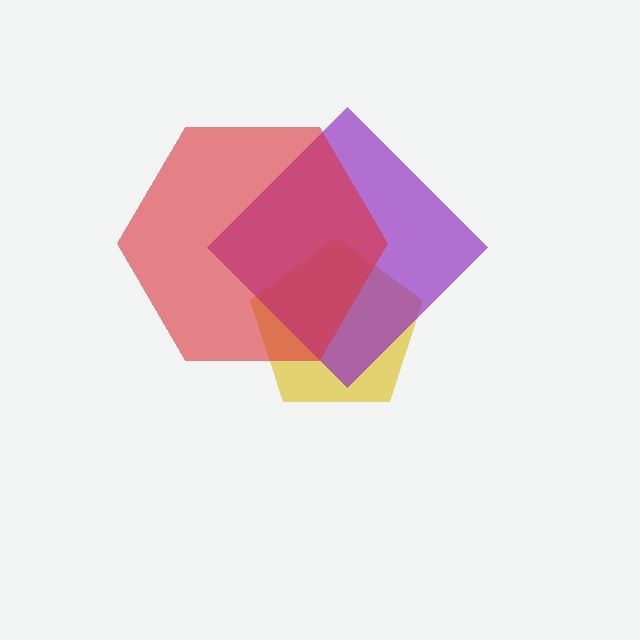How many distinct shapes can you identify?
There are 3 distinct shapes: a yellow pentagon, a purple diamond, a red hexagon.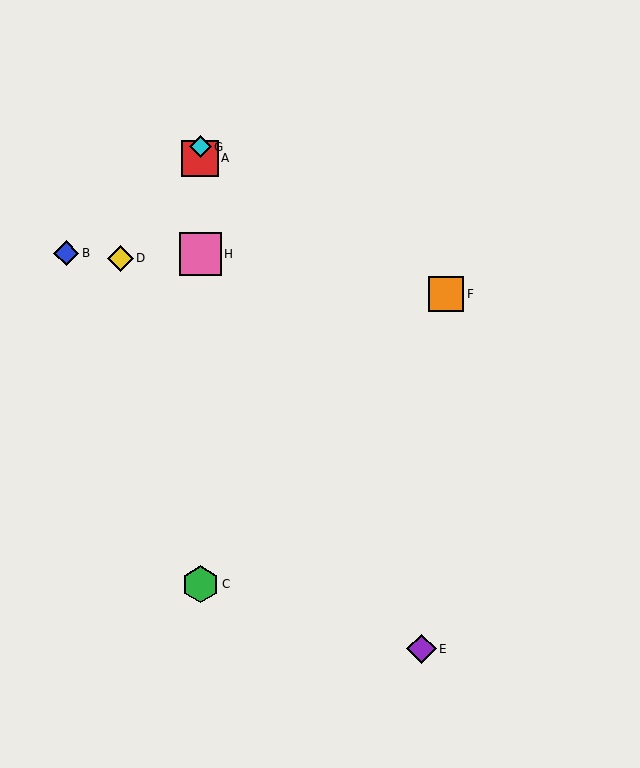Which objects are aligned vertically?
Objects A, C, G, H are aligned vertically.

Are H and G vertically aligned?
Yes, both are at x≈200.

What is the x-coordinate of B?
Object B is at x≈66.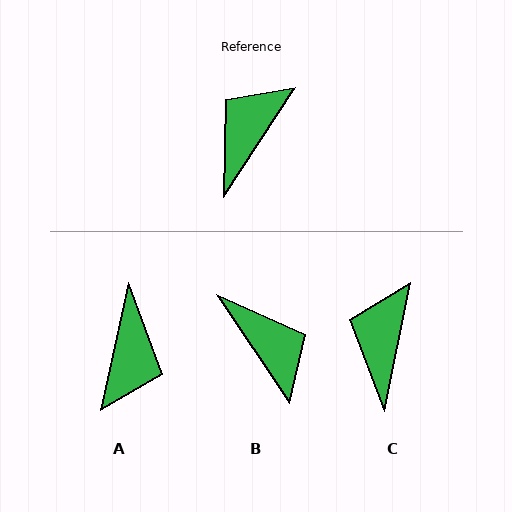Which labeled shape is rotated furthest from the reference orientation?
A, about 159 degrees away.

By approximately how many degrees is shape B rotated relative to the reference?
Approximately 113 degrees clockwise.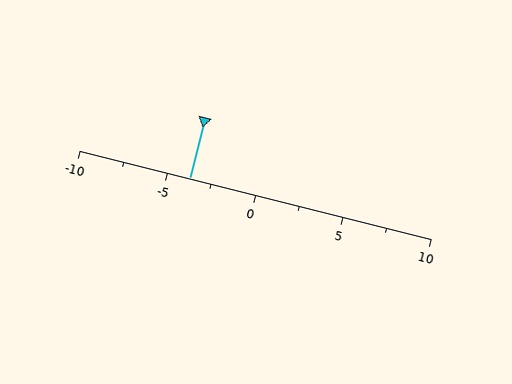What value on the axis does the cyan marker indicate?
The marker indicates approximately -3.8.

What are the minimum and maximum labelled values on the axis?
The axis runs from -10 to 10.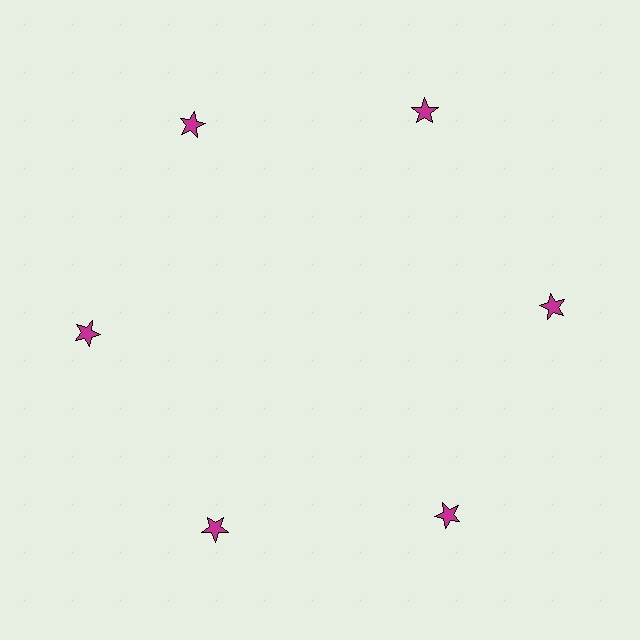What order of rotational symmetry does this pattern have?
This pattern has 6-fold rotational symmetry.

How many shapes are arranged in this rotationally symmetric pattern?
There are 6 shapes, arranged in 6 groups of 1.